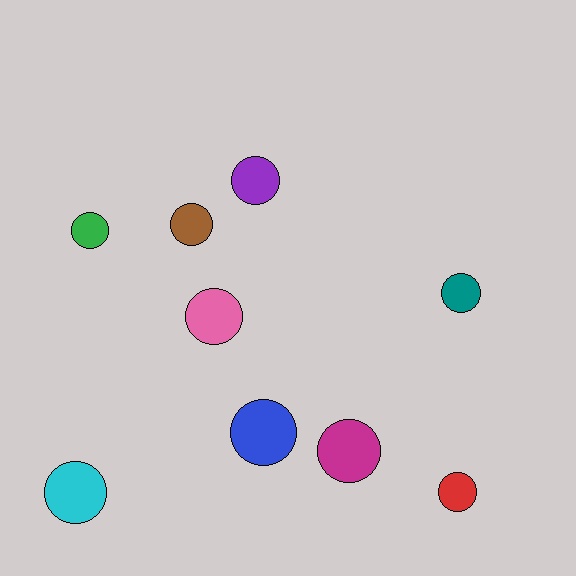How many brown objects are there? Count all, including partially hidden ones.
There is 1 brown object.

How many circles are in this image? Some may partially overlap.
There are 9 circles.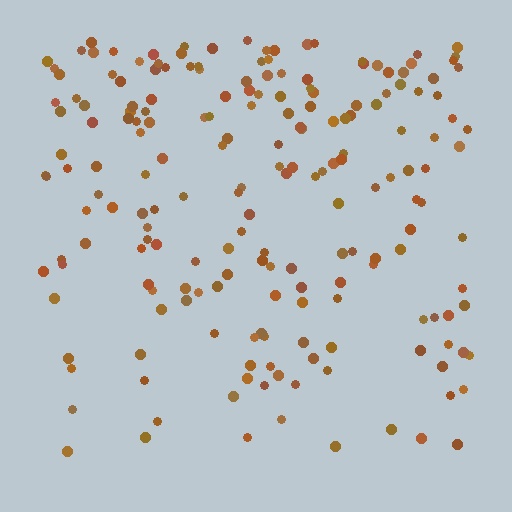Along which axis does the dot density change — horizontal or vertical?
Vertical.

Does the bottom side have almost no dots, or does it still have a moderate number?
Still a moderate number, just noticeably fewer than the top.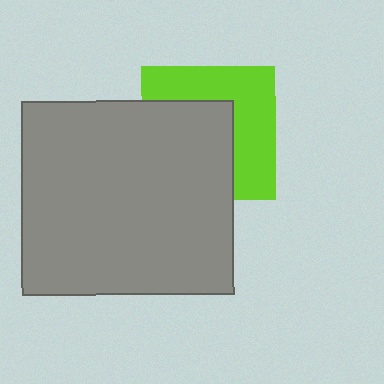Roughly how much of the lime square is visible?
About half of it is visible (roughly 49%).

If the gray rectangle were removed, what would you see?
You would see the complete lime square.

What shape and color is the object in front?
The object in front is a gray rectangle.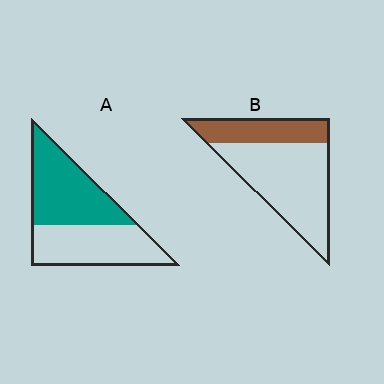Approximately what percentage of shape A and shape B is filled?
A is approximately 50% and B is approximately 30%.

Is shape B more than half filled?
No.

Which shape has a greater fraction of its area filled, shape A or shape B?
Shape A.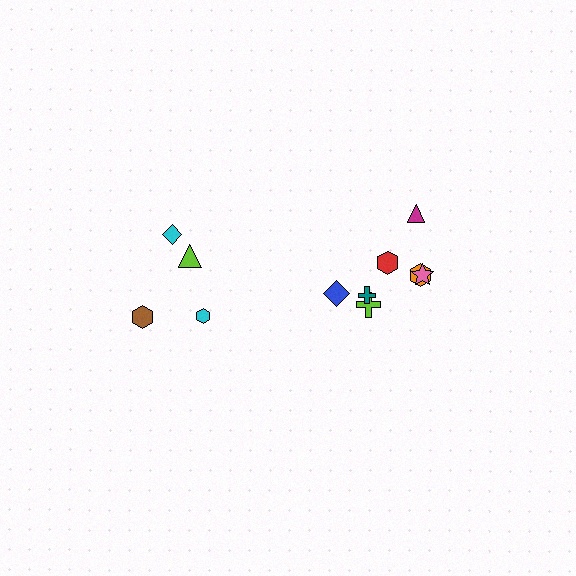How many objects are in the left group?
There are 4 objects.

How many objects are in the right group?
There are 7 objects.